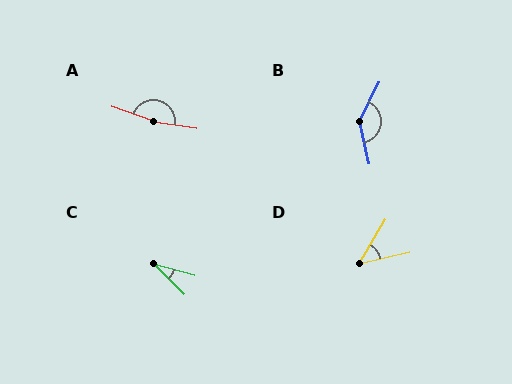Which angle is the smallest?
C, at approximately 30 degrees.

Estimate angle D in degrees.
Approximately 46 degrees.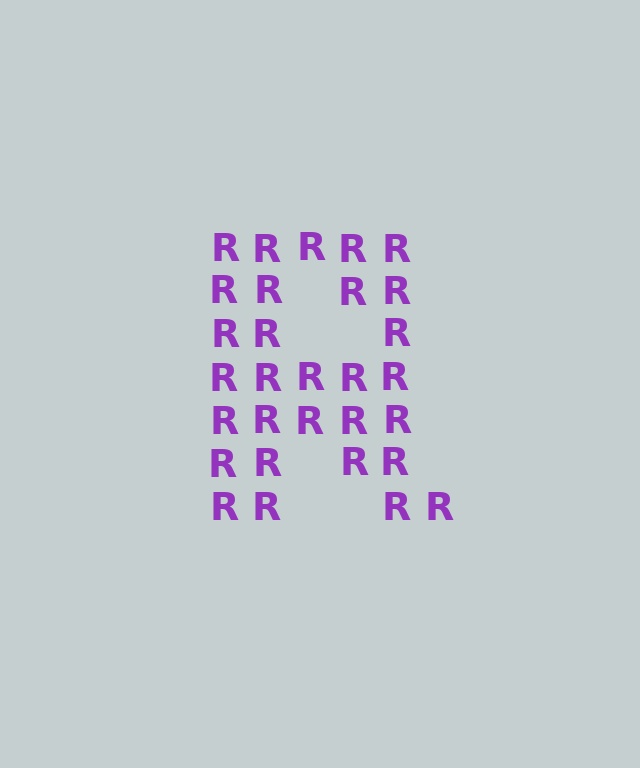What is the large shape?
The large shape is the letter R.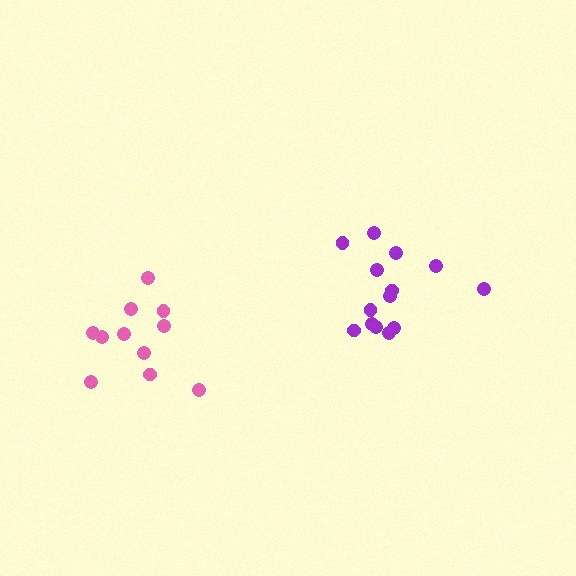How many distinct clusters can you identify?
There are 2 distinct clusters.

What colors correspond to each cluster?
The clusters are colored: pink, purple.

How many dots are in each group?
Group 1: 11 dots, Group 2: 14 dots (25 total).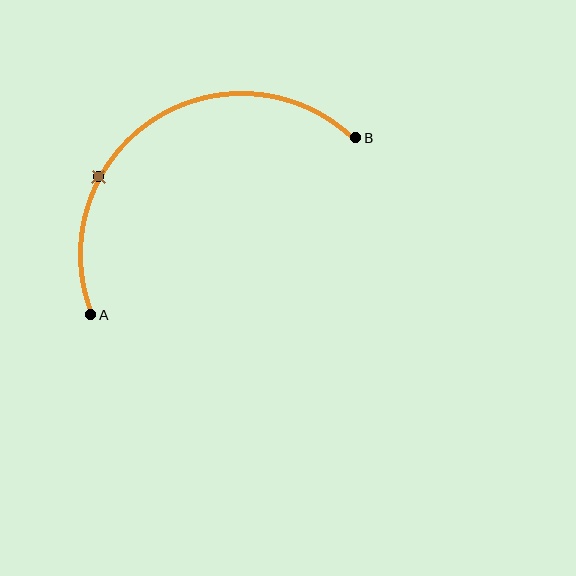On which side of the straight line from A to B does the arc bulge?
The arc bulges above and to the left of the straight line connecting A and B.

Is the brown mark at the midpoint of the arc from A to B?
No. The brown mark lies on the arc but is closer to endpoint A. The arc midpoint would be at the point on the curve equidistant along the arc from both A and B.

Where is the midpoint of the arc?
The arc midpoint is the point on the curve farthest from the straight line joining A and B. It sits above and to the left of that line.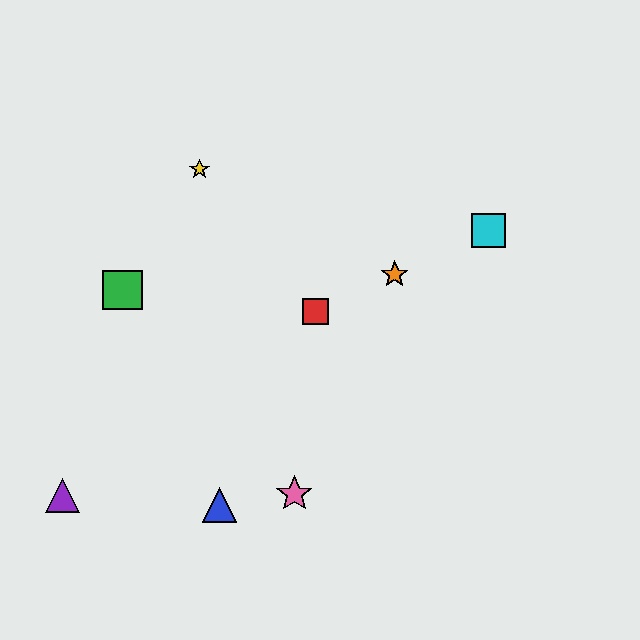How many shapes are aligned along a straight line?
3 shapes (the red square, the orange star, the cyan square) are aligned along a straight line.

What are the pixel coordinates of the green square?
The green square is at (122, 290).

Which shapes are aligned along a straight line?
The red square, the orange star, the cyan square are aligned along a straight line.